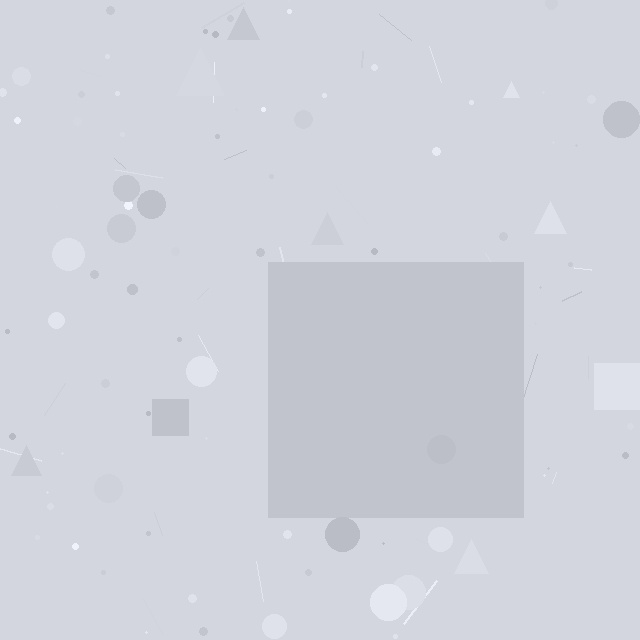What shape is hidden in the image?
A square is hidden in the image.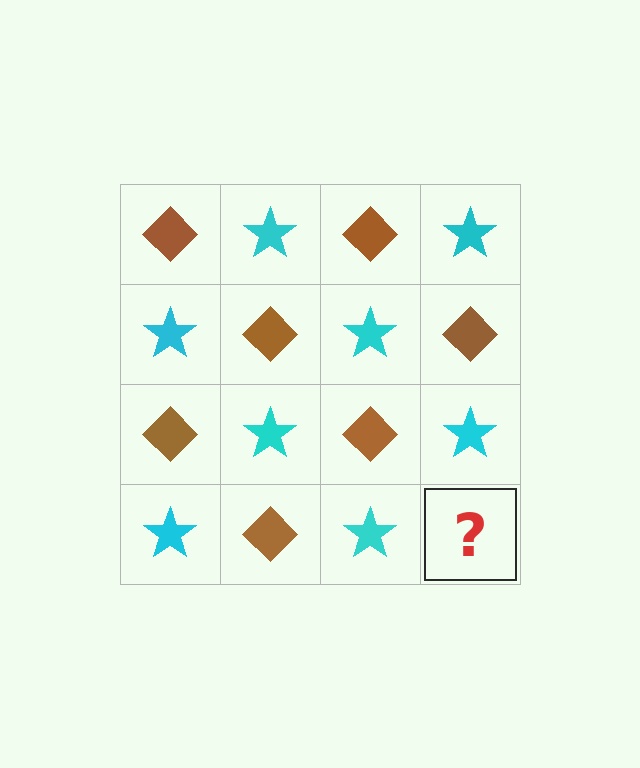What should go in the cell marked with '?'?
The missing cell should contain a brown diamond.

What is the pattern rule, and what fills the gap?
The rule is that it alternates brown diamond and cyan star in a checkerboard pattern. The gap should be filled with a brown diamond.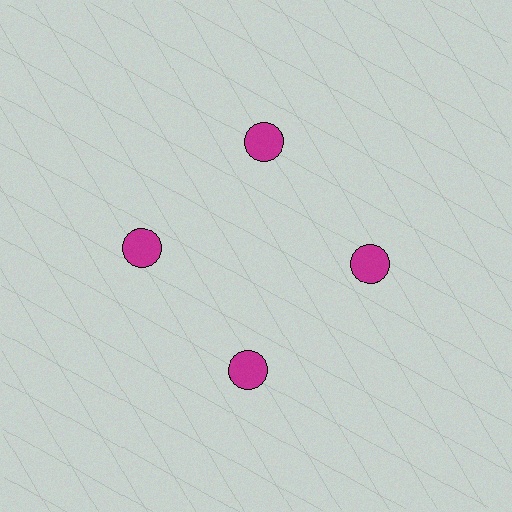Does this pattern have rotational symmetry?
Yes, this pattern has 4-fold rotational symmetry. It looks the same after rotating 90 degrees around the center.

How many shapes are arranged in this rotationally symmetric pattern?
There are 4 shapes, arranged in 4 groups of 1.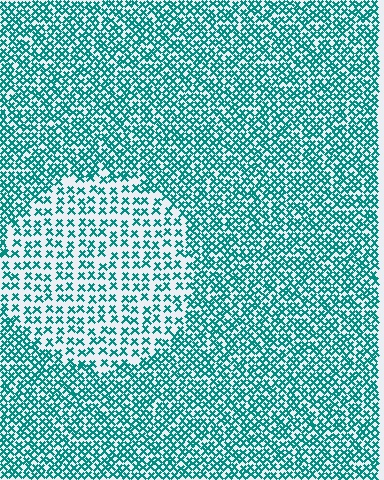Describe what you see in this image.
The image contains small teal elements arranged at two different densities. A circle-shaped region is visible where the elements are less densely packed than the surrounding area.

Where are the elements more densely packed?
The elements are more densely packed outside the circle boundary.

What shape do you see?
I see a circle.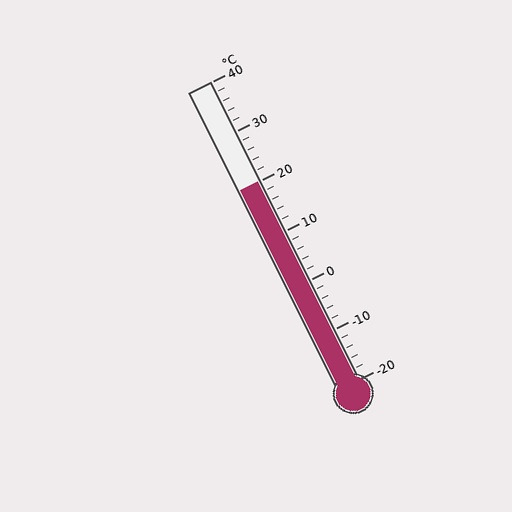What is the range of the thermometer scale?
The thermometer scale ranges from -20°C to 40°C.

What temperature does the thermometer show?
The thermometer shows approximately 20°C.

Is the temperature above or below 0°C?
The temperature is above 0°C.